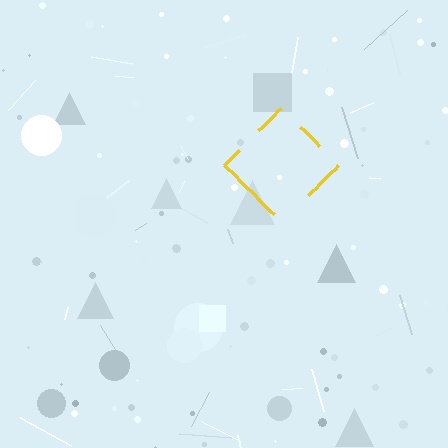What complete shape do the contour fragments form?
The contour fragments form a diamond.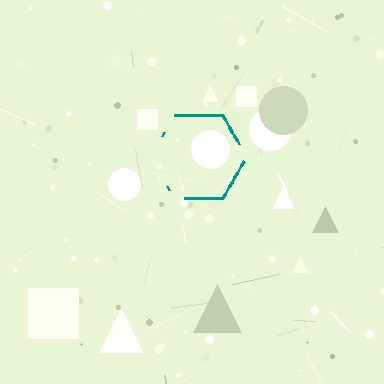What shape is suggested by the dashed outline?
The dashed outline suggests a hexagon.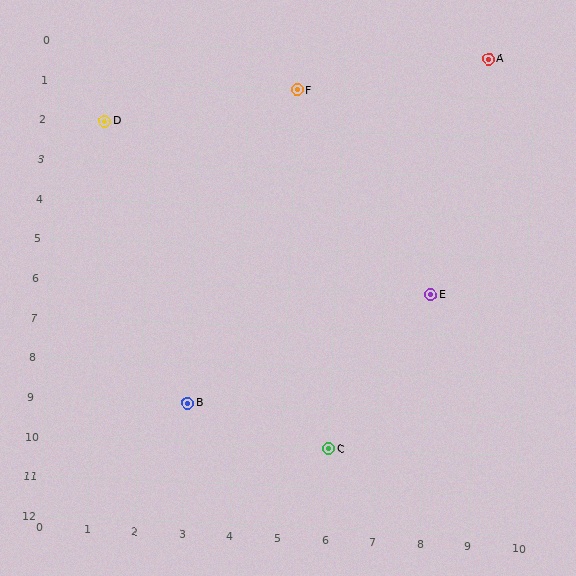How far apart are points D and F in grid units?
Points D and F are 4 columns and 1 row apart (about 4.1 grid units diagonally).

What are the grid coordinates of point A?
Point A is at grid coordinates (9, 0).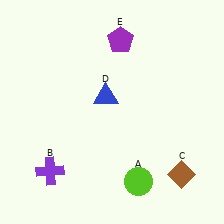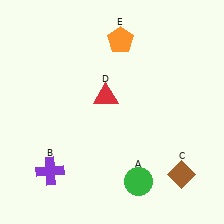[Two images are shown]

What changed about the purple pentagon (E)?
In Image 1, E is purple. In Image 2, it changed to orange.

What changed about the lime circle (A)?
In Image 1, A is lime. In Image 2, it changed to green.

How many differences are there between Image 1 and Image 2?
There are 3 differences between the two images.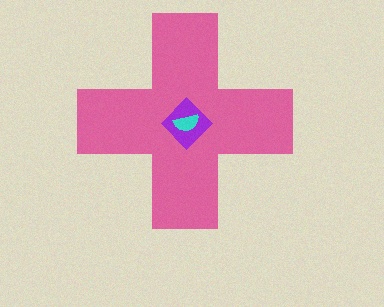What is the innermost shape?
The cyan semicircle.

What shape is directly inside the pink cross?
The purple diamond.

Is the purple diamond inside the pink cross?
Yes.